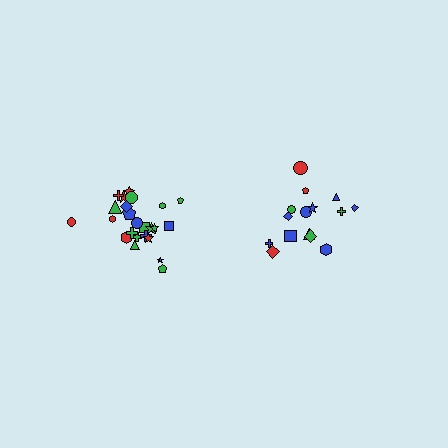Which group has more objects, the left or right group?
The left group.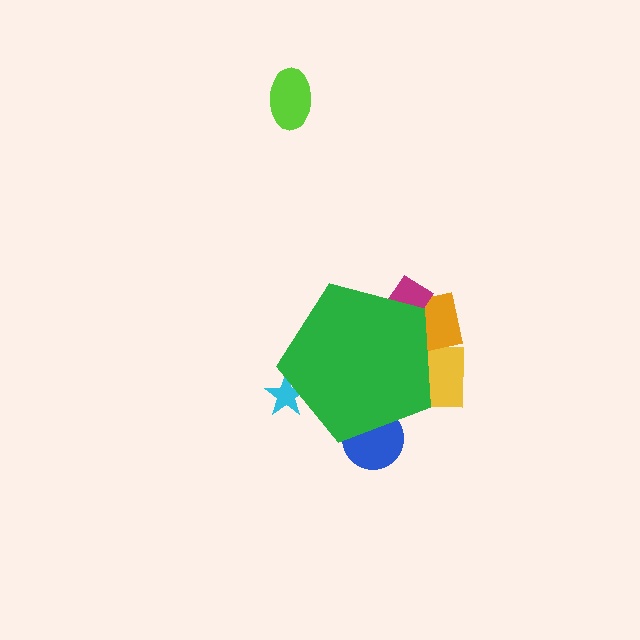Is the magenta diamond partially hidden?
Yes, the magenta diamond is partially hidden behind the green pentagon.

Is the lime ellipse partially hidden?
No, the lime ellipse is fully visible.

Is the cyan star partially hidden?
Yes, the cyan star is partially hidden behind the green pentagon.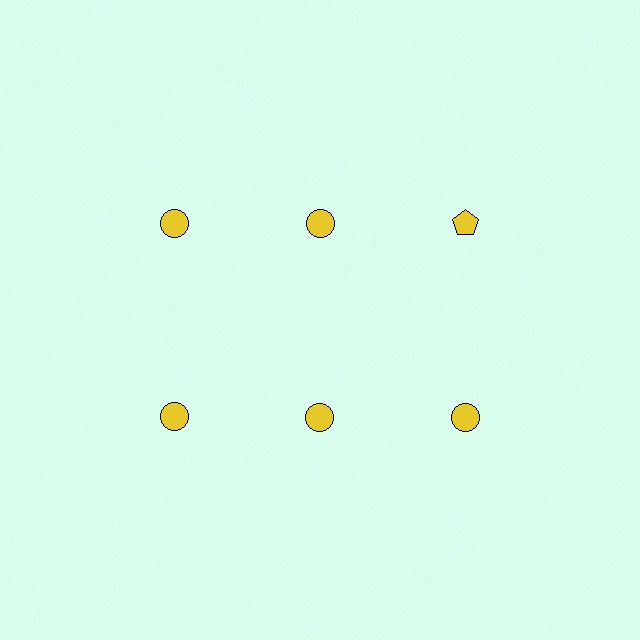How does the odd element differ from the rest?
It has a different shape: pentagon instead of circle.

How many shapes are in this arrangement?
There are 6 shapes arranged in a grid pattern.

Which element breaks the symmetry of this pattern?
The yellow pentagon in the top row, center column breaks the symmetry. All other shapes are yellow circles.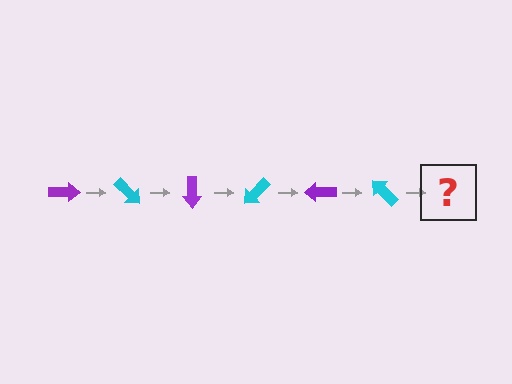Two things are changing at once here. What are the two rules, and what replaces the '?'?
The two rules are that it rotates 45 degrees each step and the color cycles through purple and cyan. The '?' should be a purple arrow, rotated 270 degrees from the start.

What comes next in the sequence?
The next element should be a purple arrow, rotated 270 degrees from the start.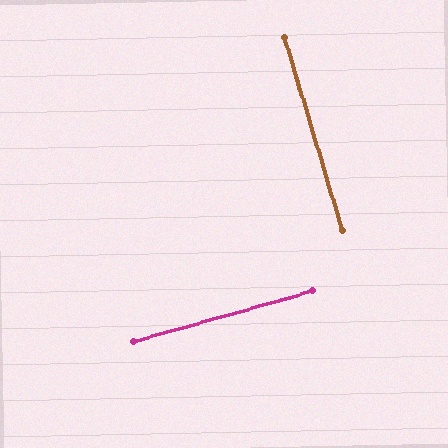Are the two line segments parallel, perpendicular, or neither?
Perpendicular — they meet at approximately 89°.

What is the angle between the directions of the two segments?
Approximately 89 degrees.